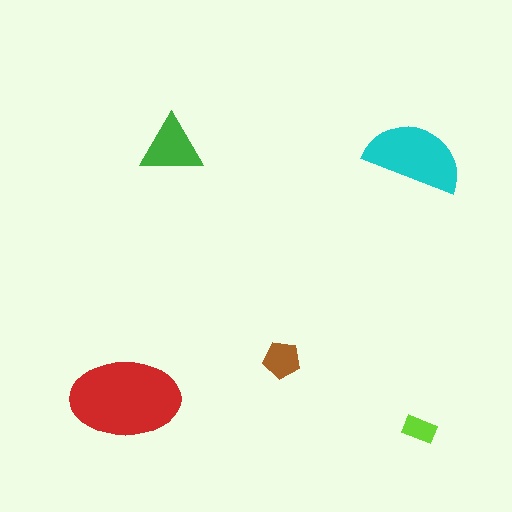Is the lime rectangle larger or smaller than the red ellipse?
Smaller.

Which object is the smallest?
The lime rectangle.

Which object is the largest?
The red ellipse.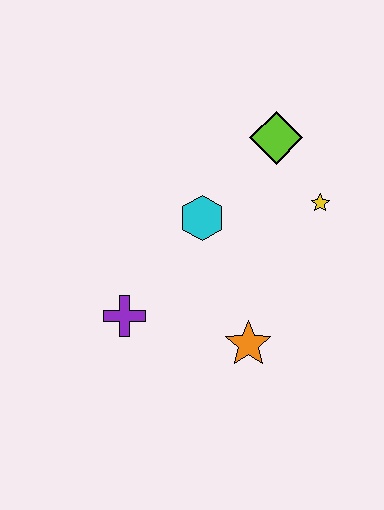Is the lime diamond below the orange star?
No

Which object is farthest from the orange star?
The lime diamond is farthest from the orange star.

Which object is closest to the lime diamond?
The yellow star is closest to the lime diamond.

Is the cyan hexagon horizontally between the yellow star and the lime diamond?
No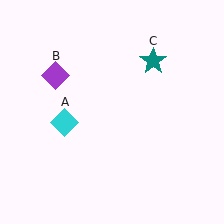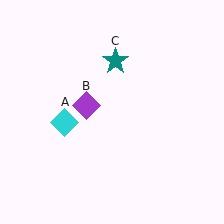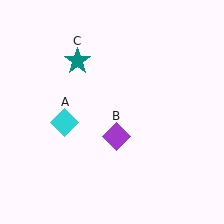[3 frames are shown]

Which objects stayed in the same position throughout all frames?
Cyan diamond (object A) remained stationary.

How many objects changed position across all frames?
2 objects changed position: purple diamond (object B), teal star (object C).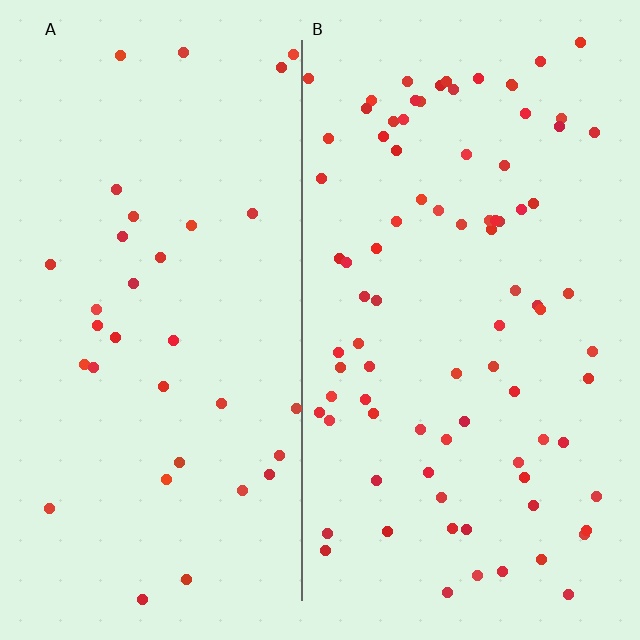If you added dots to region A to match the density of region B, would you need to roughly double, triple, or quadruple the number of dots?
Approximately triple.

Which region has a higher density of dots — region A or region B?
B (the right).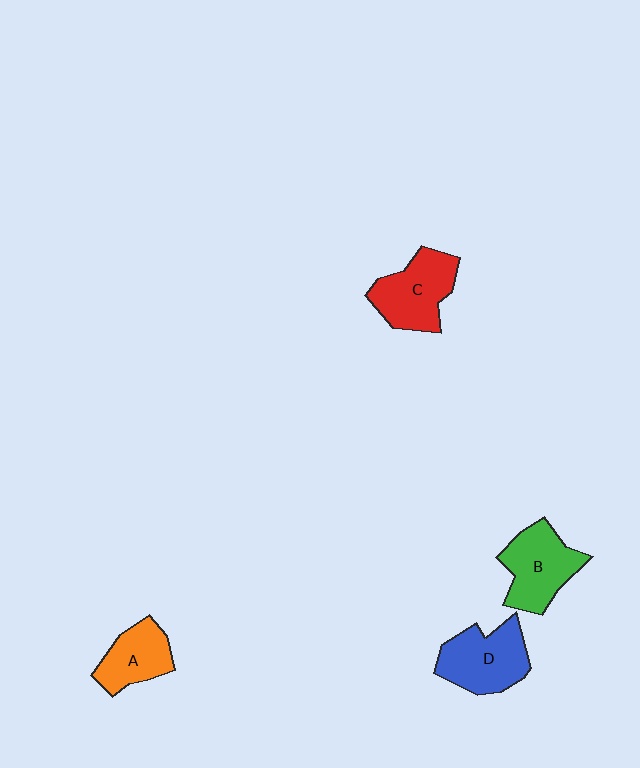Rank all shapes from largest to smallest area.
From largest to smallest: D (blue), C (red), B (green), A (orange).